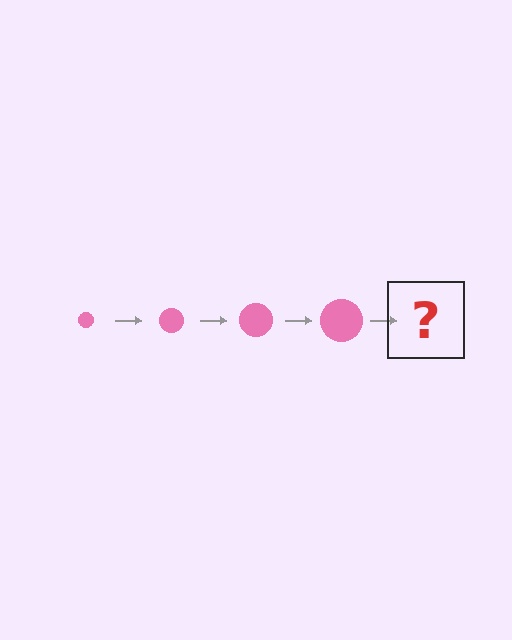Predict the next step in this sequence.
The next step is a pink circle, larger than the previous one.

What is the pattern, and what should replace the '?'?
The pattern is that the circle gets progressively larger each step. The '?' should be a pink circle, larger than the previous one.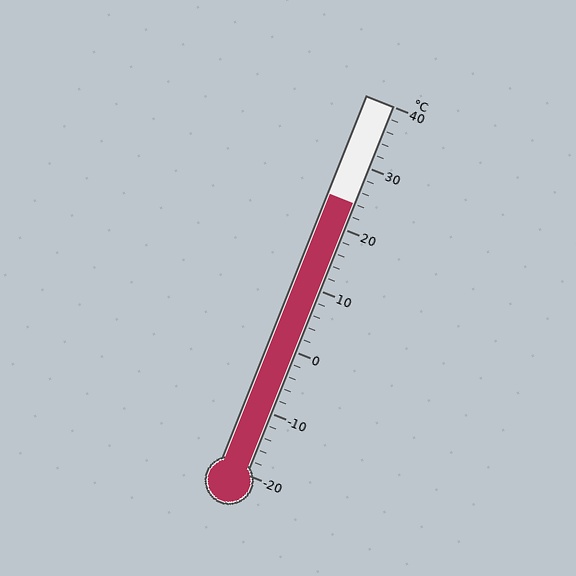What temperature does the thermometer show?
The thermometer shows approximately 24°C.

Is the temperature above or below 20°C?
The temperature is above 20°C.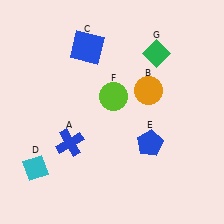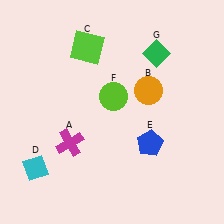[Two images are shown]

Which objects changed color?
A changed from blue to magenta. C changed from blue to lime.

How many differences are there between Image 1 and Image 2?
There are 2 differences between the two images.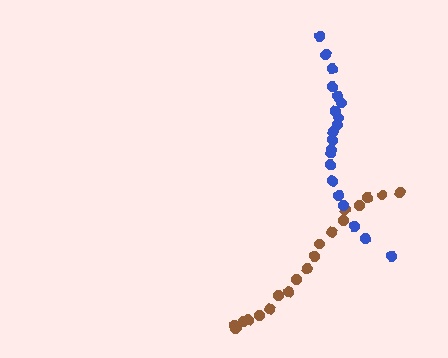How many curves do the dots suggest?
There are 2 distinct paths.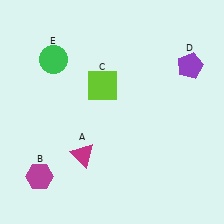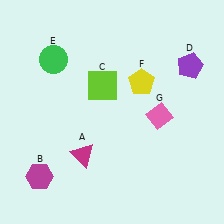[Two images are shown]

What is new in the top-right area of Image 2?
A yellow pentagon (F) was added in the top-right area of Image 2.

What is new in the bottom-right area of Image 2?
A pink diamond (G) was added in the bottom-right area of Image 2.